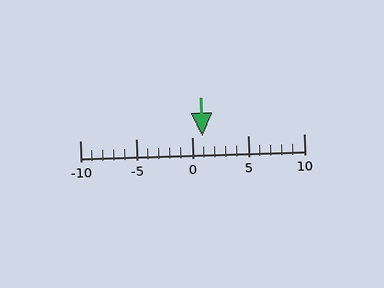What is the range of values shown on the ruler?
The ruler shows values from -10 to 10.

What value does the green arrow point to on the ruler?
The green arrow points to approximately 1.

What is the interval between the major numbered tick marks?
The major tick marks are spaced 5 units apart.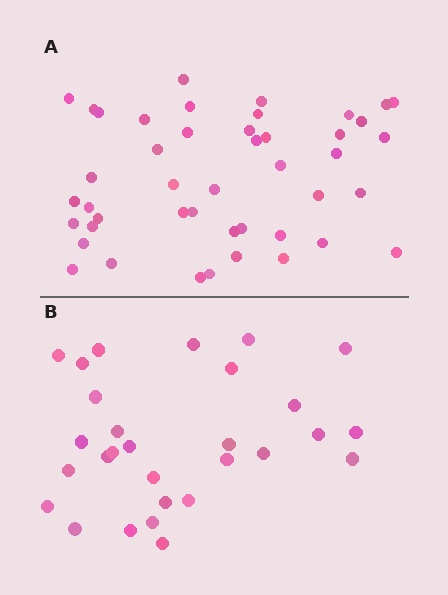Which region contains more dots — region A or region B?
Region A (the top region) has more dots.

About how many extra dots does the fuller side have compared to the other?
Region A has approximately 15 more dots than region B.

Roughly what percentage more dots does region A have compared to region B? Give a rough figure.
About 55% more.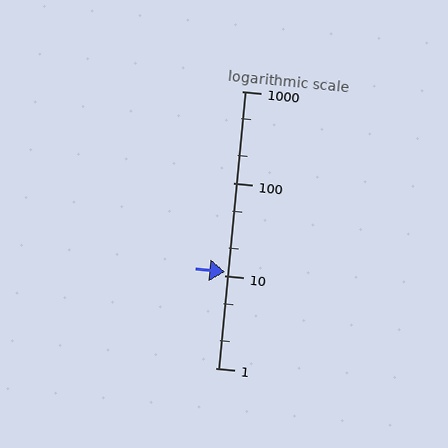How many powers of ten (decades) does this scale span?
The scale spans 3 decades, from 1 to 1000.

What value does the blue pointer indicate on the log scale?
The pointer indicates approximately 11.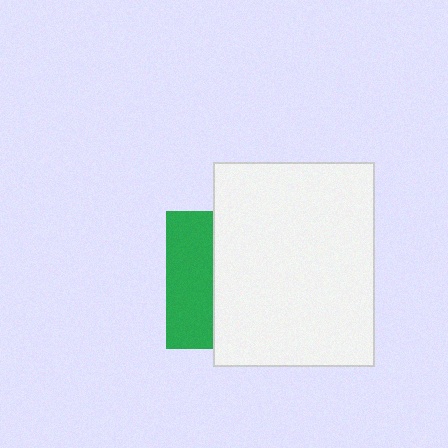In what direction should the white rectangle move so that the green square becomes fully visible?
The white rectangle should move right. That is the shortest direction to clear the overlap and leave the green square fully visible.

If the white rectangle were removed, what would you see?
You would see the complete green square.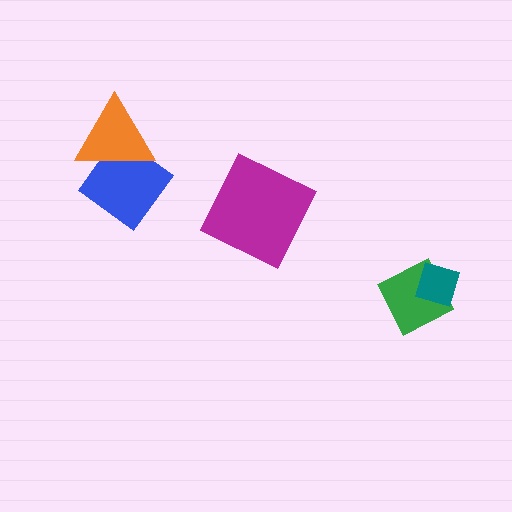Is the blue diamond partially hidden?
Yes, it is partially covered by another shape.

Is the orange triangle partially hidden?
No, no other shape covers it.